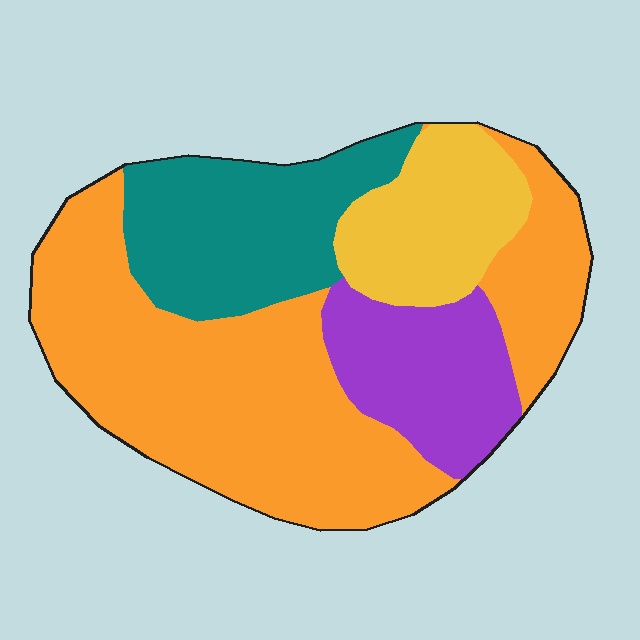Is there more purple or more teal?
Teal.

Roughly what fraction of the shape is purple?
Purple covers roughly 15% of the shape.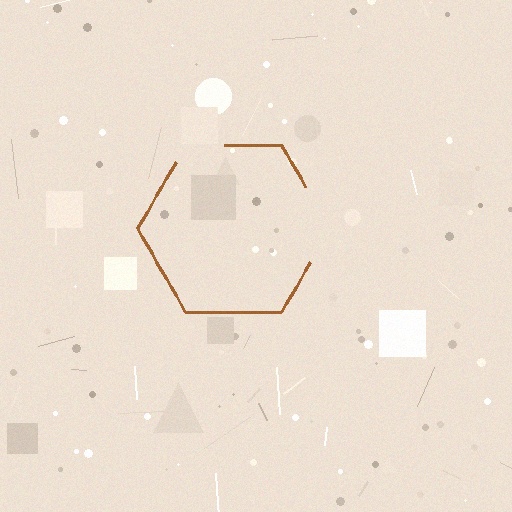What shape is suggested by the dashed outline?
The dashed outline suggests a hexagon.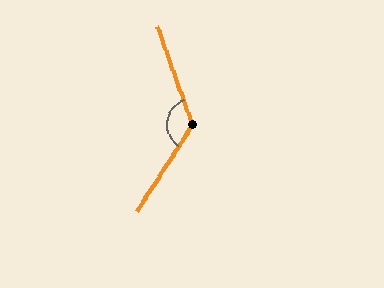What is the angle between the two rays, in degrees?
Approximately 128 degrees.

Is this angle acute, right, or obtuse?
It is obtuse.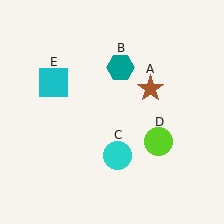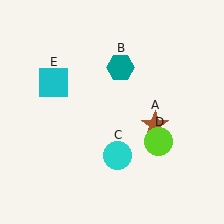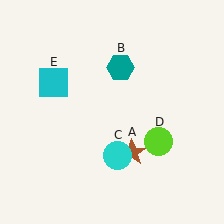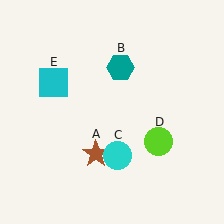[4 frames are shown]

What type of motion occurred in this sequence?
The brown star (object A) rotated clockwise around the center of the scene.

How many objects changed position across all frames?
1 object changed position: brown star (object A).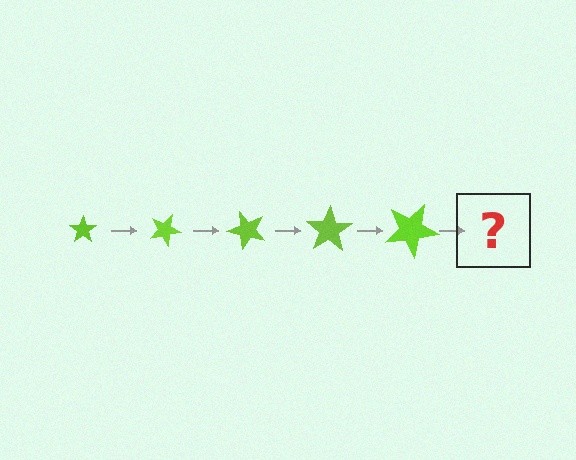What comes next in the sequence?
The next element should be a star, larger than the previous one and rotated 125 degrees from the start.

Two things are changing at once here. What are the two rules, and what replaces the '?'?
The two rules are that the star grows larger each step and it rotates 25 degrees each step. The '?' should be a star, larger than the previous one and rotated 125 degrees from the start.